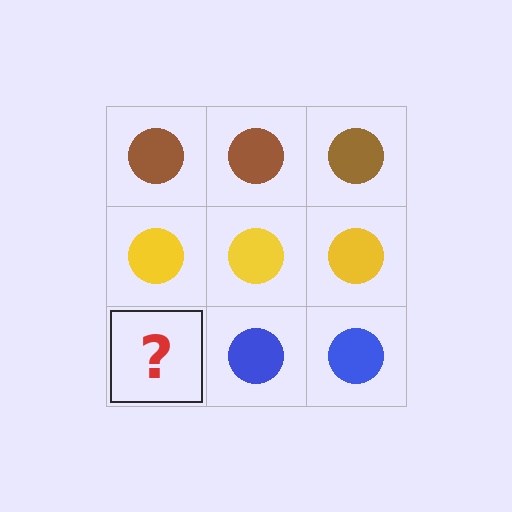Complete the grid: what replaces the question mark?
The question mark should be replaced with a blue circle.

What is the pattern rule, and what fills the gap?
The rule is that each row has a consistent color. The gap should be filled with a blue circle.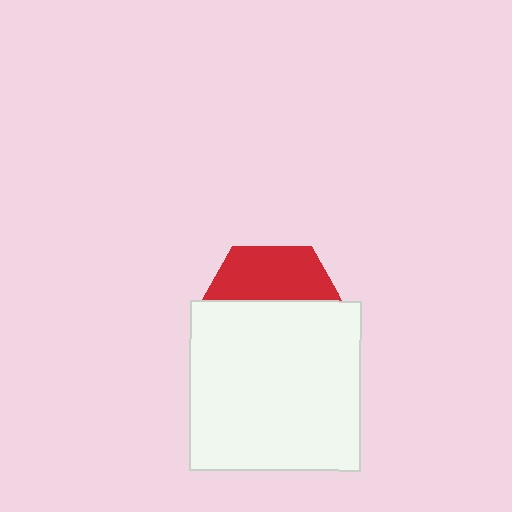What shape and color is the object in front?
The object in front is a white square.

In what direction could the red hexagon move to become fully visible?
The red hexagon could move up. That would shift it out from behind the white square entirely.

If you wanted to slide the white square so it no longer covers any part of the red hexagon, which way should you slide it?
Slide it down — that is the most direct way to separate the two shapes.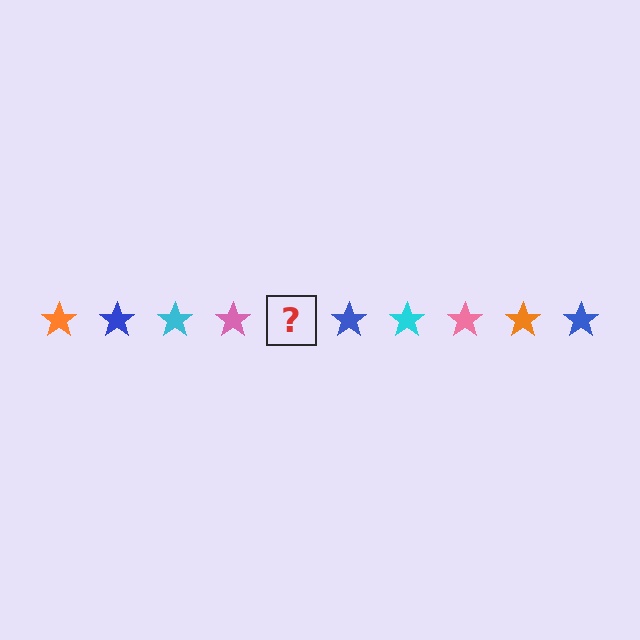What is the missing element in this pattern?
The missing element is an orange star.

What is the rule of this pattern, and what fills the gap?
The rule is that the pattern cycles through orange, blue, cyan, pink stars. The gap should be filled with an orange star.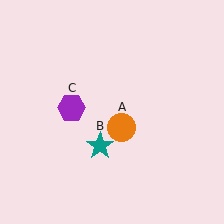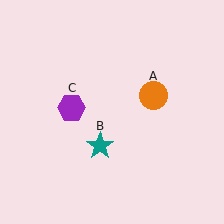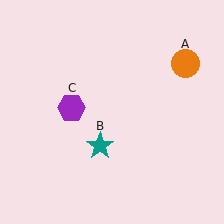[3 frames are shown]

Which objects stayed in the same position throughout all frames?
Teal star (object B) and purple hexagon (object C) remained stationary.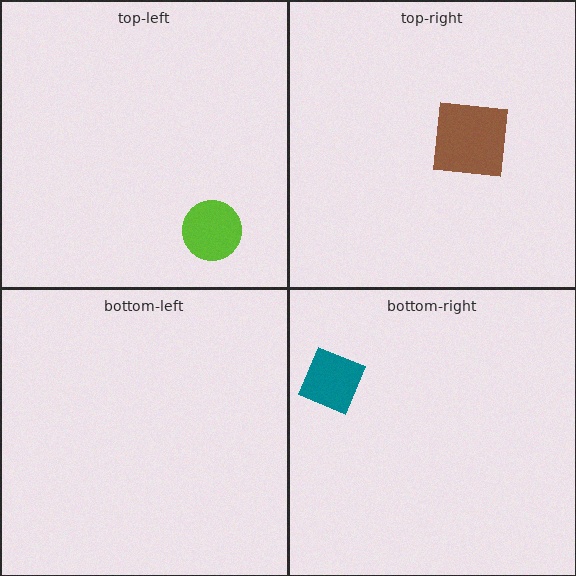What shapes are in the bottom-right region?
The teal diamond.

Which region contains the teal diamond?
The bottom-right region.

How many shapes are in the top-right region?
1.